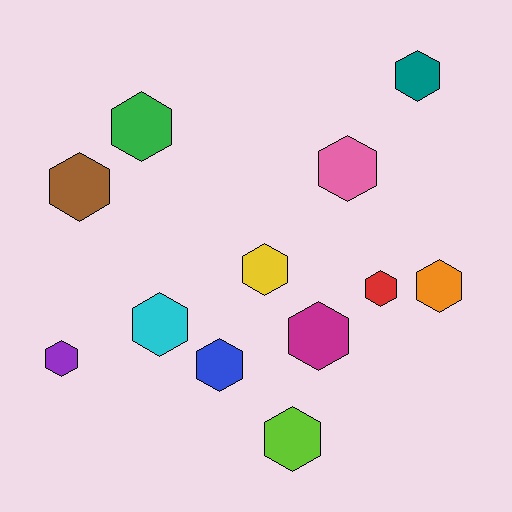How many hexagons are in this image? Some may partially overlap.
There are 12 hexagons.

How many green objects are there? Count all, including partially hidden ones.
There is 1 green object.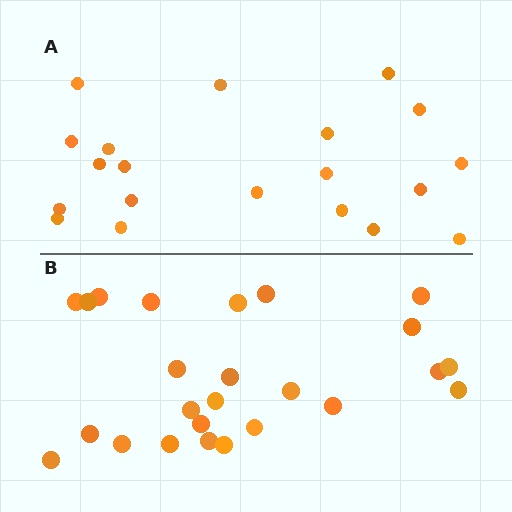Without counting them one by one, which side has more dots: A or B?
Region B (the bottom region) has more dots.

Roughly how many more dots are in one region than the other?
Region B has about 5 more dots than region A.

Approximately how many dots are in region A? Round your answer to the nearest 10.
About 20 dots.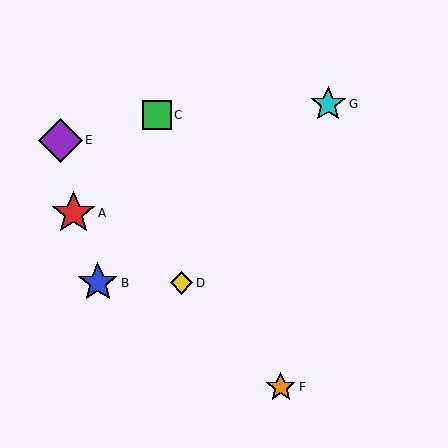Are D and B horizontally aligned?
Yes, both are at y≈283.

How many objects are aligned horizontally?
2 objects (B, D) are aligned horizontally.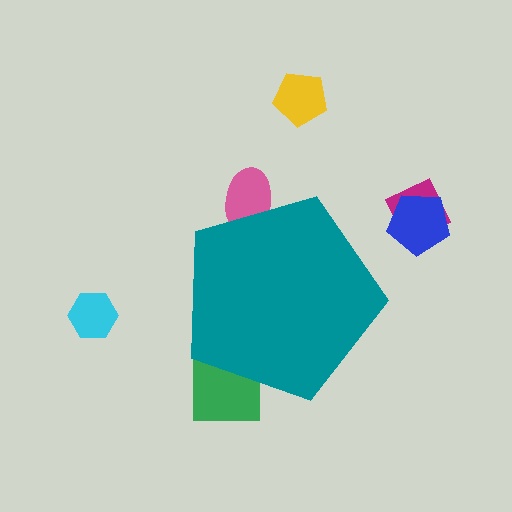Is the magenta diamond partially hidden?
No, the magenta diamond is fully visible.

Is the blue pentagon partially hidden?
No, the blue pentagon is fully visible.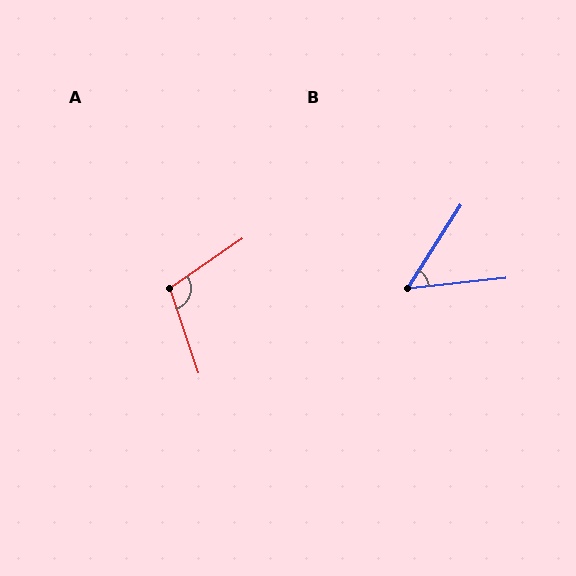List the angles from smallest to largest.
B (51°), A (106°).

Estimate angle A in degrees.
Approximately 106 degrees.